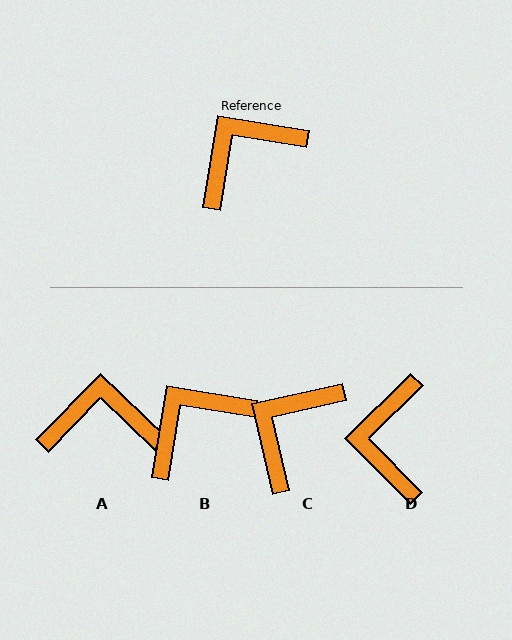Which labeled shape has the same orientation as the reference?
B.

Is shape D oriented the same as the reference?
No, it is off by about 54 degrees.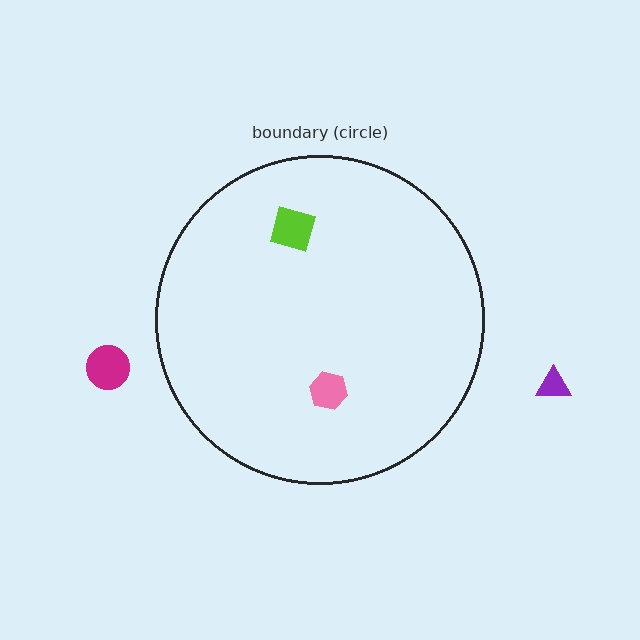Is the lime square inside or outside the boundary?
Inside.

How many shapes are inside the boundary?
2 inside, 2 outside.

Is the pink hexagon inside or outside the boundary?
Inside.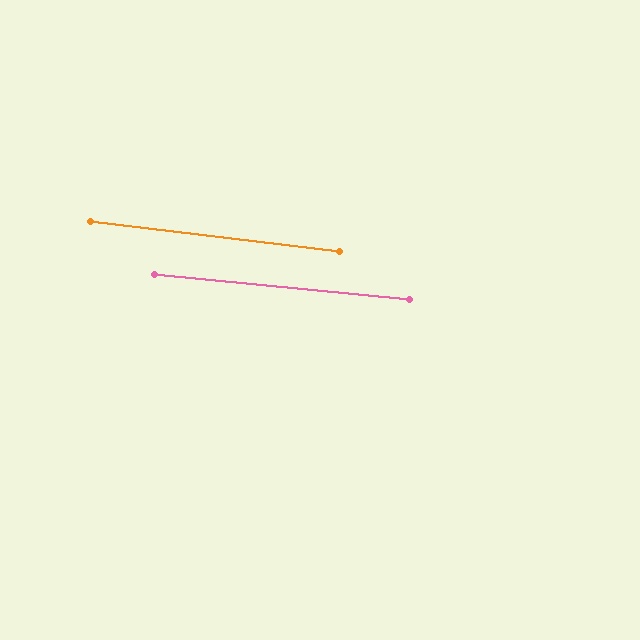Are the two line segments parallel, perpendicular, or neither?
Parallel — their directions differ by only 1.5°.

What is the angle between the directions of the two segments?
Approximately 1 degree.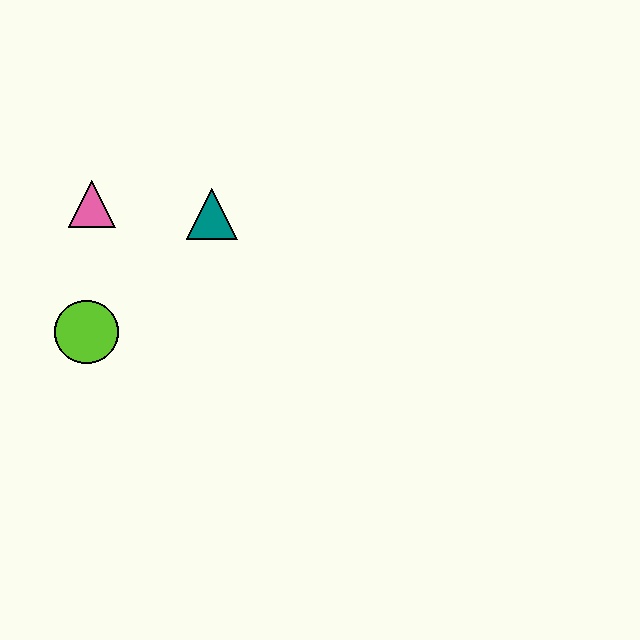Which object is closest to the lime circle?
The pink triangle is closest to the lime circle.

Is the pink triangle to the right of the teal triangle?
No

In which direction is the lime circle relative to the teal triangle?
The lime circle is to the left of the teal triangle.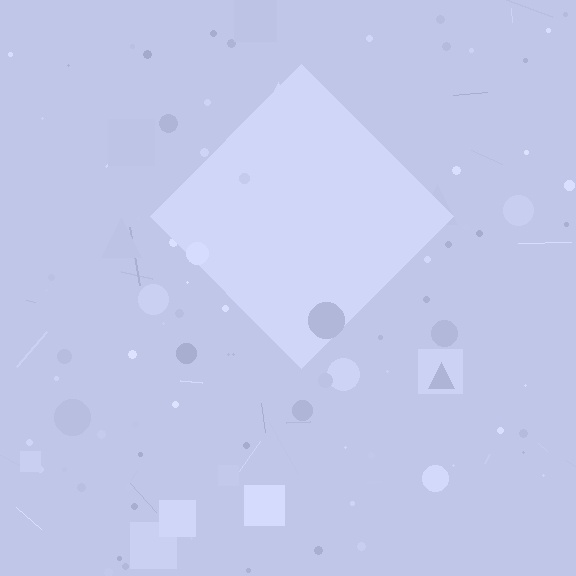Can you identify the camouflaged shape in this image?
The camouflaged shape is a diamond.